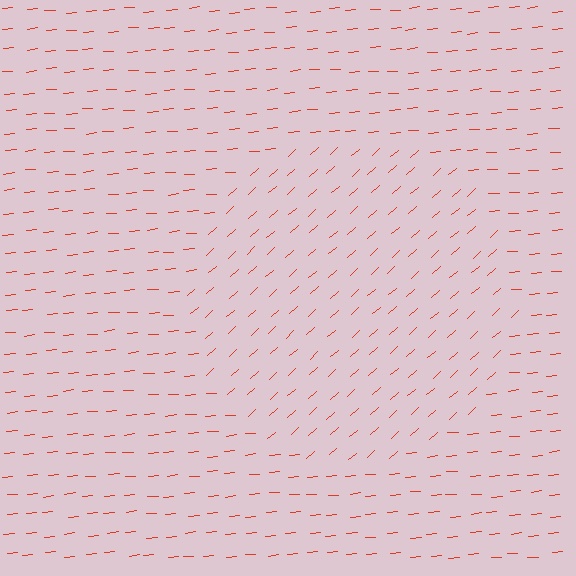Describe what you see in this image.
The image is filled with small red line segments. A circle region in the image has lines oriented differently from the surrounding lines, creating a visible texture boundary.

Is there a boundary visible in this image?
Yes, there is a texture boundary formed by a change in line orientation.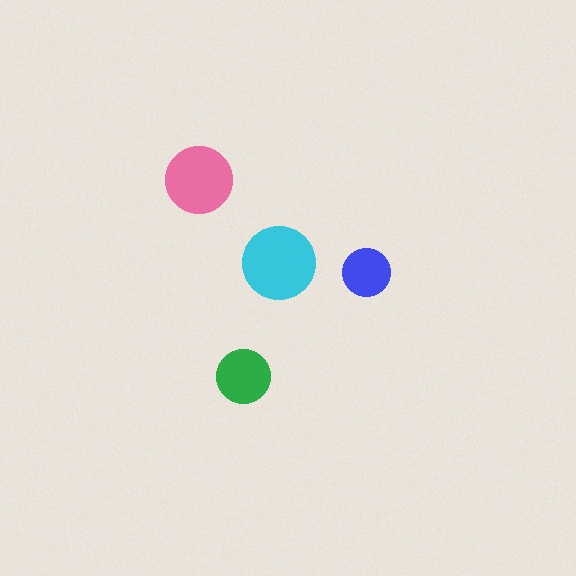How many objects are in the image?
There are 4 objects in the image.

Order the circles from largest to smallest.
the cyan one, the pink one, the green one, the blue one.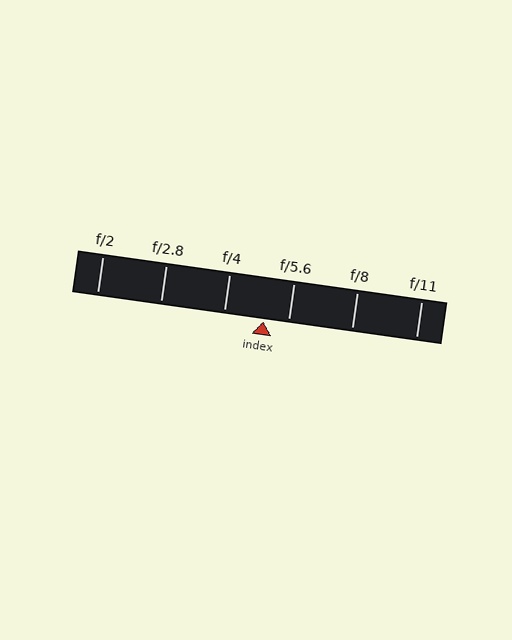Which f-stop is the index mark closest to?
The index mark is closest to f/5.6.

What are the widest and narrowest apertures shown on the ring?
The widest aperture shown is f/2 and the narrowest is f/11.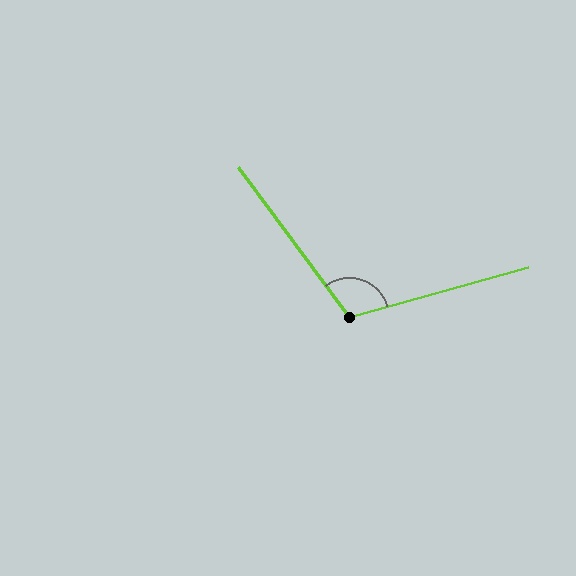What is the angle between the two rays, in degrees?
Approximately 111 degrees.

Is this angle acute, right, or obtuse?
It is obtuse.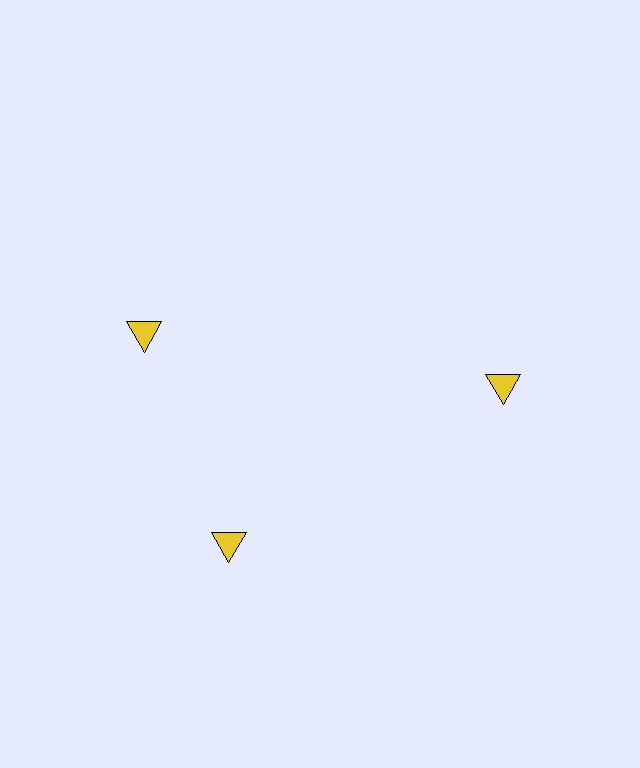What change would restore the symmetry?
The symmetry would be restored by rotating it back into even spacing with its neighbors so that all 3 triangles sit at equal angles and equal distance from the center.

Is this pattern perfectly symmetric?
No. The 3 yellow triangles are arranged in a ring, but one element near the 11 o'clock position is rotated out of alignment along the ring, breaking the 3-fold rotational symmetry.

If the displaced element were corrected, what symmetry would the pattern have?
It would have 3-fold rotational symmetry — the pattern would map onto itself every 120 degrees.